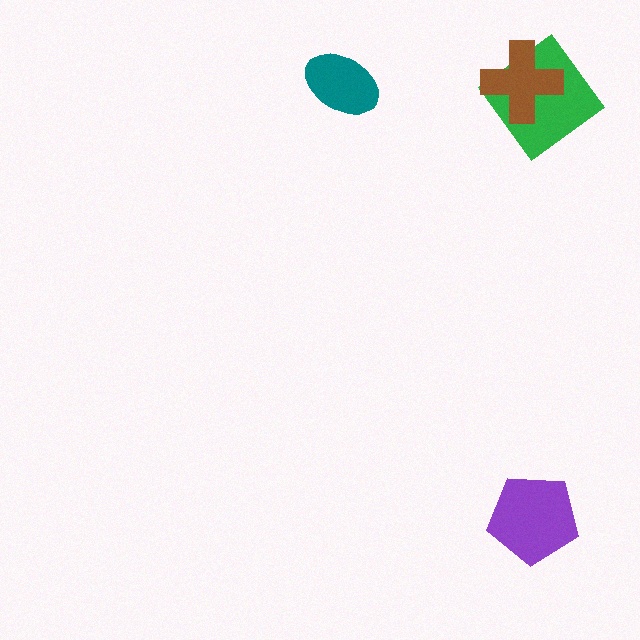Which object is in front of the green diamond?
The brown cross is in front of the green diamond.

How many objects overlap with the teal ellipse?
0 objects overlap with the teal ellipse.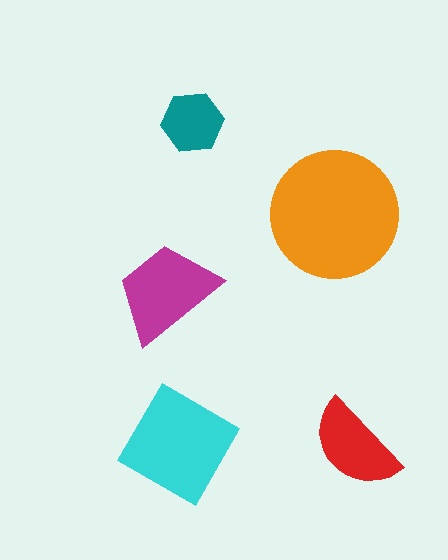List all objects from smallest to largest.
The teal hexagon, the red semicircle, the magenta trapezoid, the cyan diamond, the orange circle.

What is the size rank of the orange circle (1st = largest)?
1st.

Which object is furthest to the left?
The magenta trapezoid is leftmost.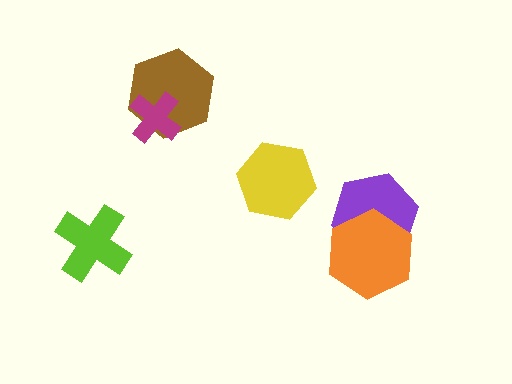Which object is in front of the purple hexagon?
The orange hexagon is in front of the purple hexagon.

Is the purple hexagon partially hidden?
Yes, it is partially covered by another shape.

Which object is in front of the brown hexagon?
The magenta cross is in front of the brown hexagon.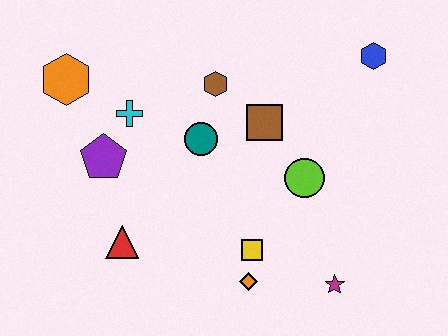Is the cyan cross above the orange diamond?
Yes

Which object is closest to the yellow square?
The orange diamond is closest to the yellow square.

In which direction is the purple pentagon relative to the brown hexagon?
The purple pentagon is to the left of the brown hexagon.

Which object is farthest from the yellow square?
The orange hexagon is farthest from the yellow square.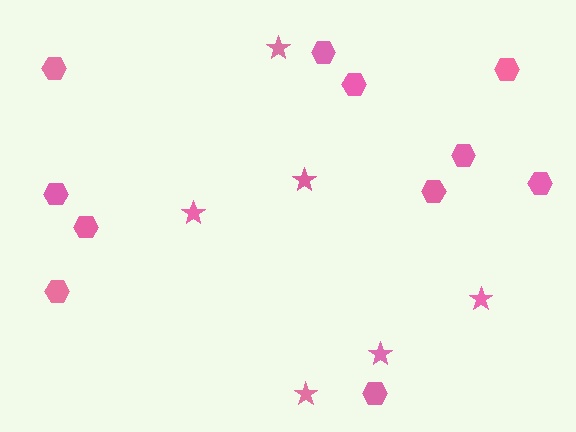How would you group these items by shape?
There are 2 groups: one group of stars (6) and one group of hexagons (11).